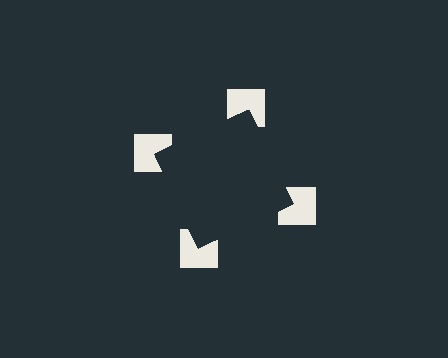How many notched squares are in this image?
There are 4 — one at each vertex of the illusory square.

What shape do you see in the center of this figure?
An illusory square — its edges are inferred from the aligned wedge cuts in the notched squares, not physically drawn.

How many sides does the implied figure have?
4 sides.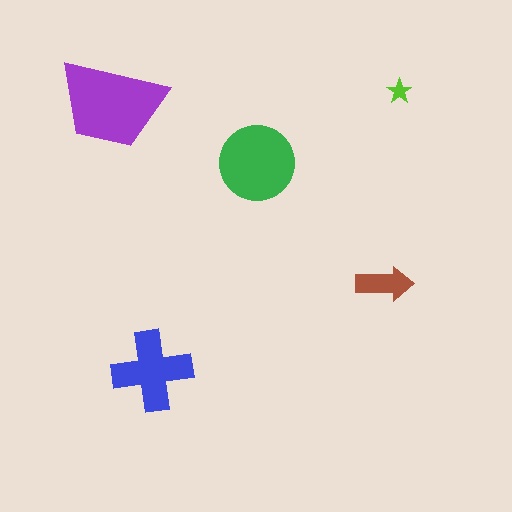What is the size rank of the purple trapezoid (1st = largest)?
1st.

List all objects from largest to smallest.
The purple trapezoid, the green circle, the blue cross, the brown arrow, the lime star.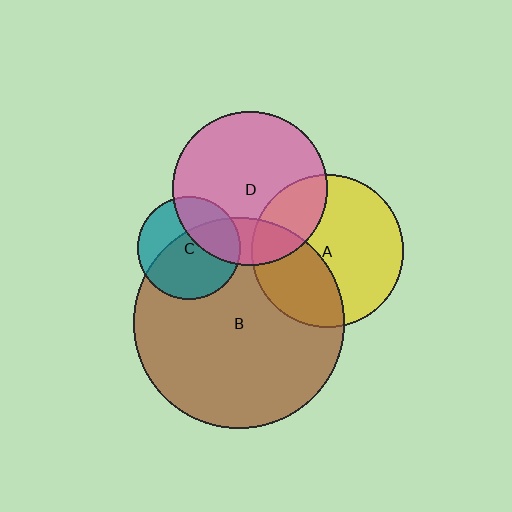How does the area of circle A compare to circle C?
Approximately 2.2 times.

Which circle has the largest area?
Circle B (brown).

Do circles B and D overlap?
Yes.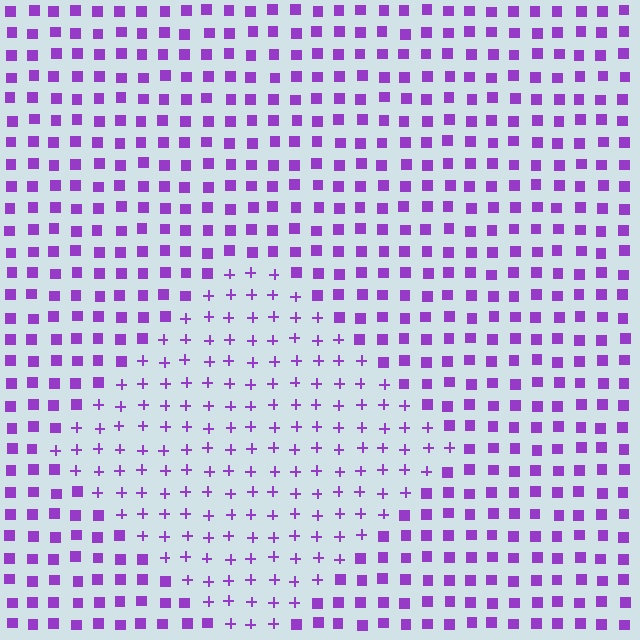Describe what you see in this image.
The image is filled with small purple elements arranged in a uniform grid. A diamond-shaped region contains plus signs, while the surrounding area contains squares. The boundary is defined purely by the change in element shape.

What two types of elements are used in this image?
The image uses plus signs inside the diamond region and squares outside it.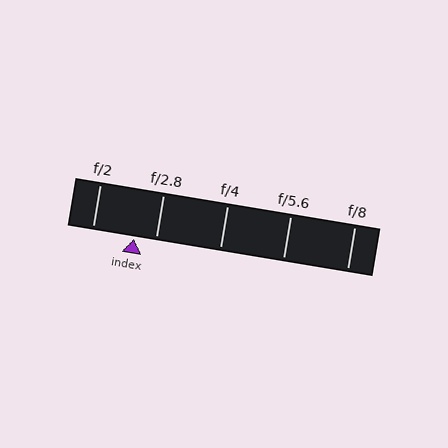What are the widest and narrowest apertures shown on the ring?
The widest aperture shown is f/2 and the narrowest is f/8.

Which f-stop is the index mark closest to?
The index mark is closest to f/2.8.